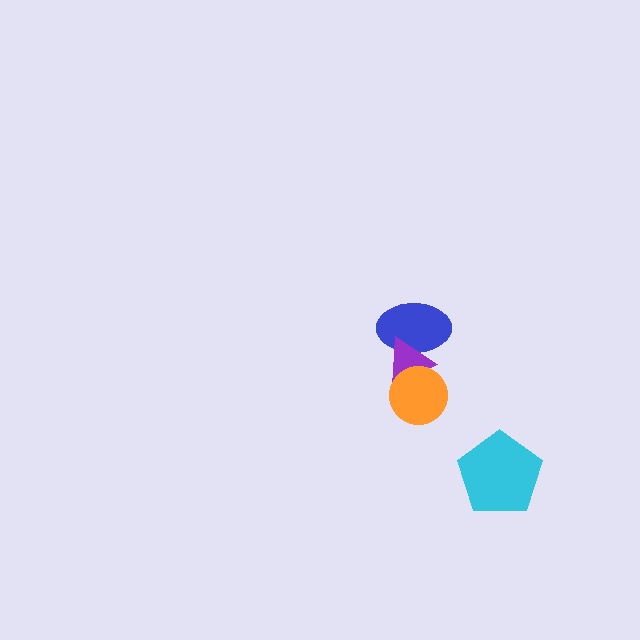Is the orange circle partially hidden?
No, no other shape covers it.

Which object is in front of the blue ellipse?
The purple triangle is in front of the blue ellipse.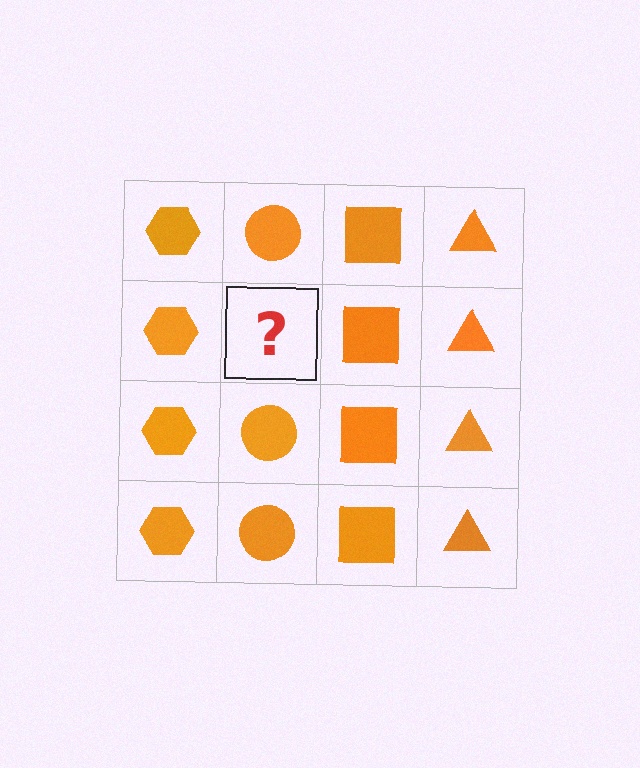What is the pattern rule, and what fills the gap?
The rule is that each column has a consistent shape. The gap should be filled with an orange circle.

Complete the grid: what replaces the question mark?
The question mark should be replaced with an orange circle.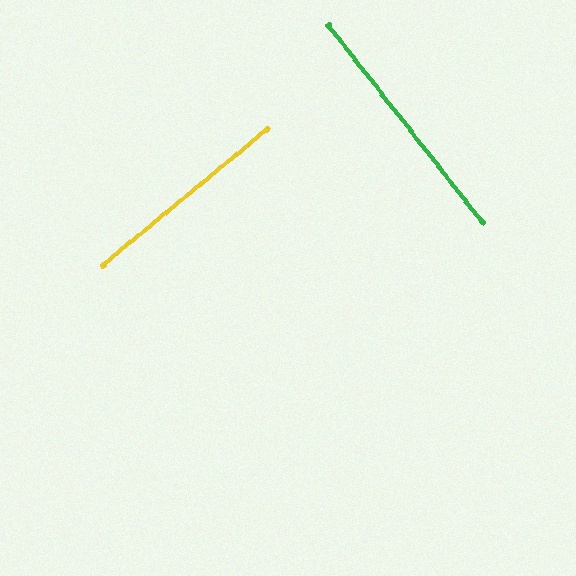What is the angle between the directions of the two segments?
Approximately 89 degrees.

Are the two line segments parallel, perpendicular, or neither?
Perpendicular — they meet at approximately 89°.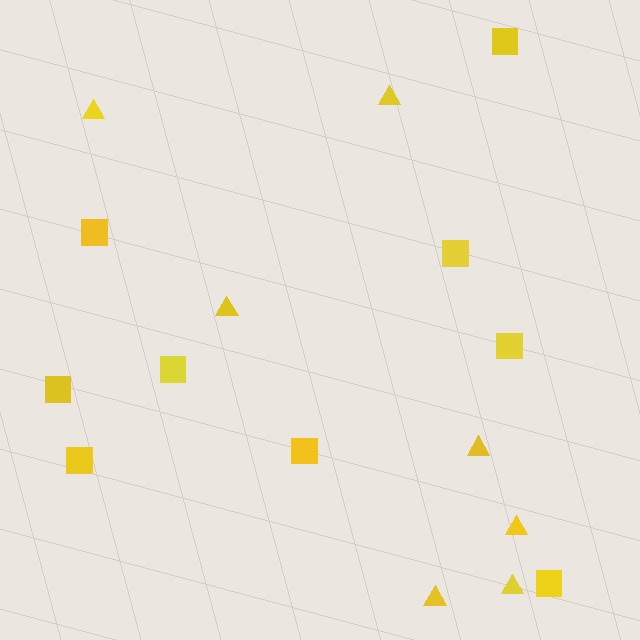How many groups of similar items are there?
There are 2 groups: one group of triangles (7) and one group of squares (9).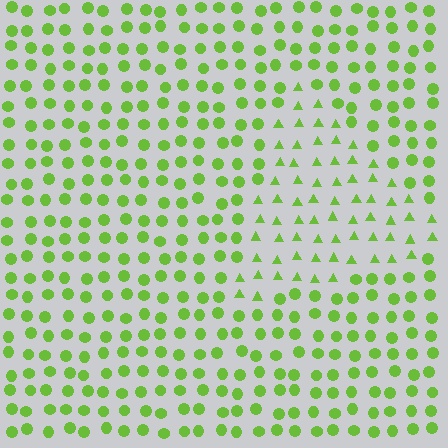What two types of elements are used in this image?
The image uses triangles inside the triangle region and circles outside it.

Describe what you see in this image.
The image is filled with small lime elements arranged in a uniform grid. A triangle-shaped region contains triangles, while the surrounding area contains circles. The boundary is defined purely by the change in element shape.